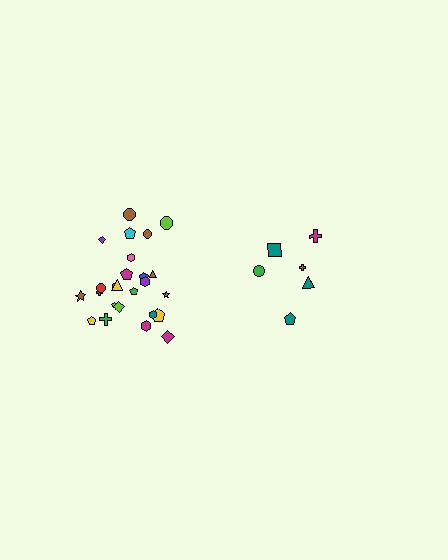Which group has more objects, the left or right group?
The left group.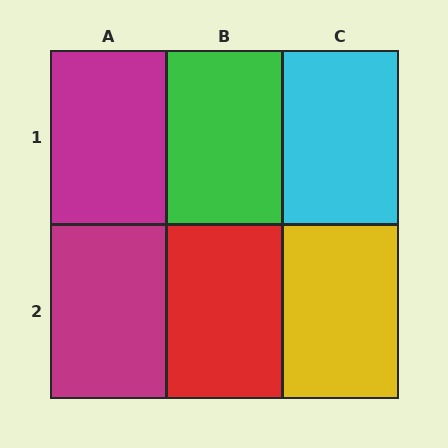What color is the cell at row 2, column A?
Magenta.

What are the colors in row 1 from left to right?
Magenta, green, cyan.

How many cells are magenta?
2 cells are magenta.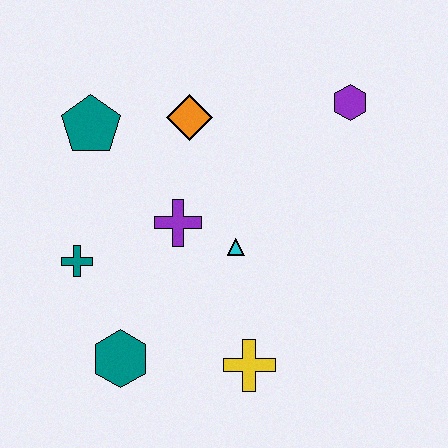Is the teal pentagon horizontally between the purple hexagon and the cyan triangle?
No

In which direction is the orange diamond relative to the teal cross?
The orange diamond is above the teal cross.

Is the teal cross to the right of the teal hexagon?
No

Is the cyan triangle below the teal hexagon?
No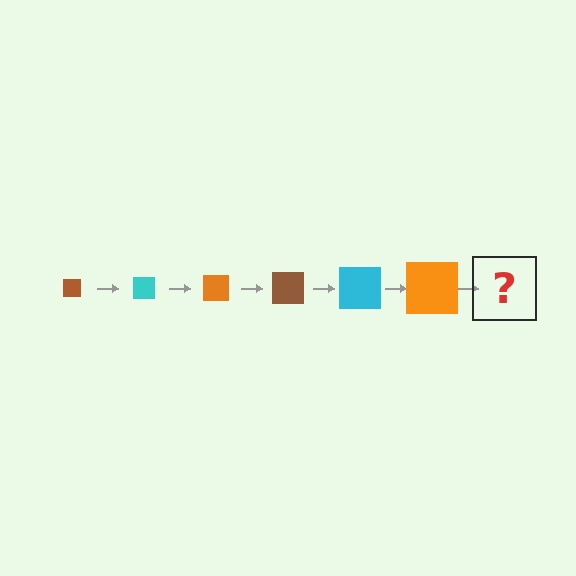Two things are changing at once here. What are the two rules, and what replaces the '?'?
The two rules are that the square grows larger each step and the color cycles through brown, cyan, and orange. The '?' should be a brown square, larger than the previous one.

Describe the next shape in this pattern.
It should be a brown square, larger than the previous one.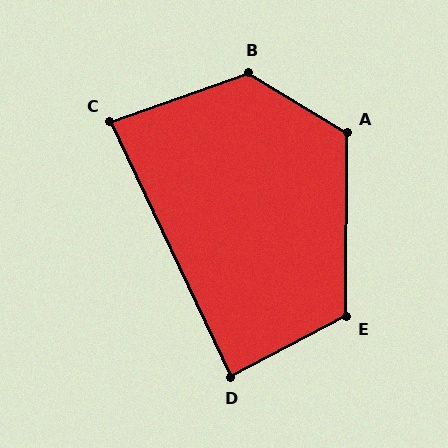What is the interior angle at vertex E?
Approximately 118 degrees (obtuse).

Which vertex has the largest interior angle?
B, at approximately 129 degrees.